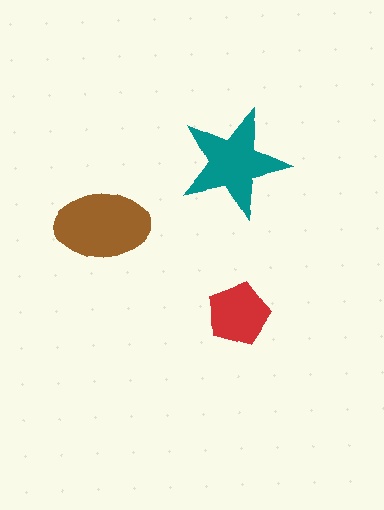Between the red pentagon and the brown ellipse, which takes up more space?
The brown ellipse.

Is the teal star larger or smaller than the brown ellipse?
Smaller.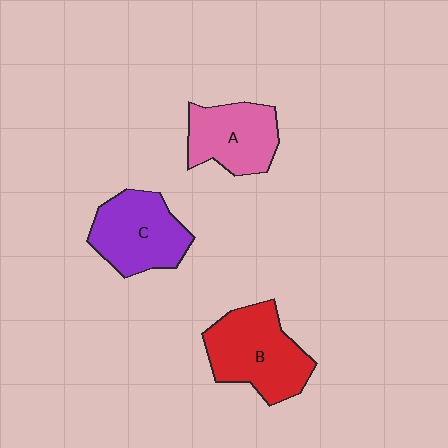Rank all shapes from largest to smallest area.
From largest to smallest: B (red), C (purple), A (pink).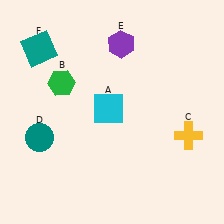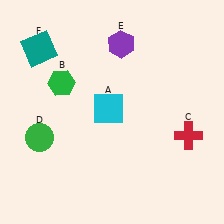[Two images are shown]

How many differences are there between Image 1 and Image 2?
There are 2 differences between the two images.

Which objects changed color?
C changed from yellow to red. D changed from teal to green.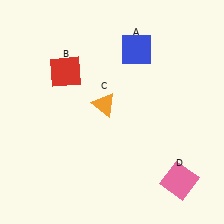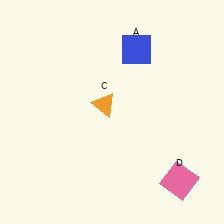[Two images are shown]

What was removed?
The red square (B) was removed in Image 2.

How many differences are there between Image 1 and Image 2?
There is 1 difference between the two images.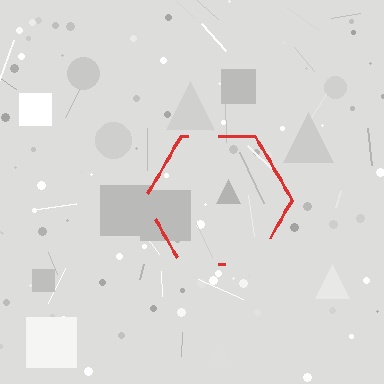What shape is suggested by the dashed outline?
The dashed outline suggests a hexagon.